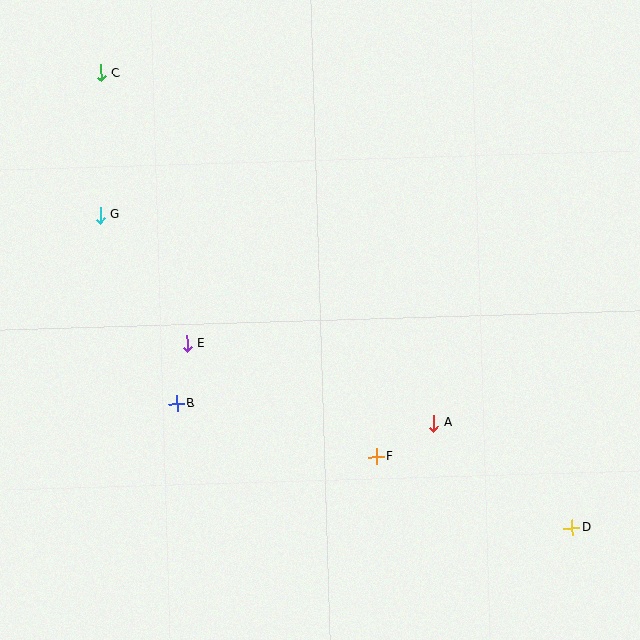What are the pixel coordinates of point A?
Point A is at (434, 423).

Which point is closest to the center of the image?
Point E at (187, 343) is closest to the center.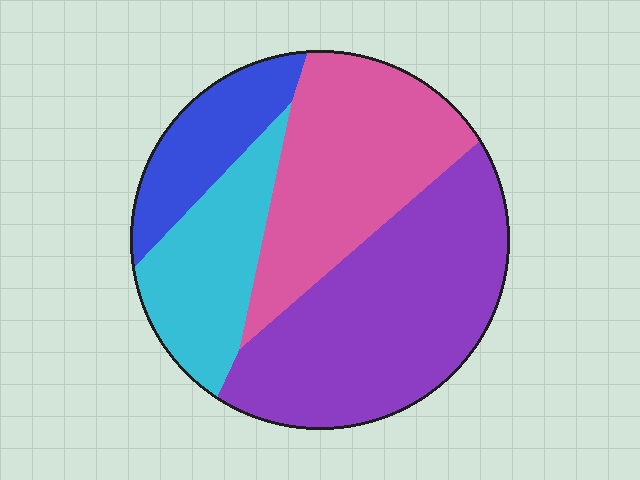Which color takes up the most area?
Purple, at roughly 40%.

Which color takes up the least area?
Blue, at roughly 15%.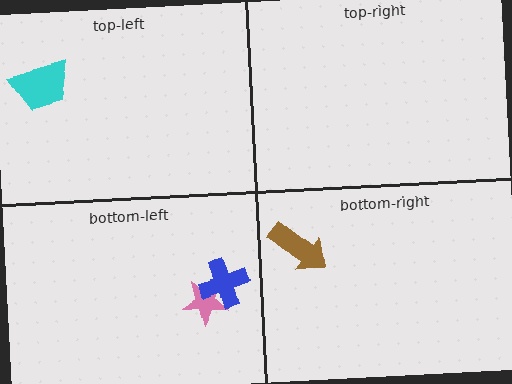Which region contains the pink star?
The bottom-left region.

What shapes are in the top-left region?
The cyan trapezoid.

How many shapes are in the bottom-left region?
2.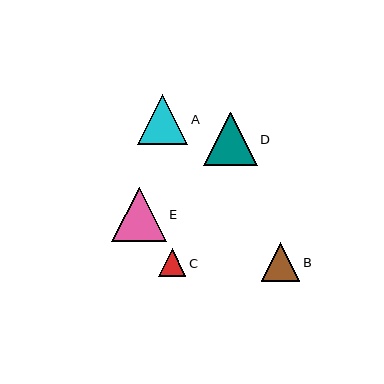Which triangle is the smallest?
Triangle C is the smallest with a size of approximately 27 pixels.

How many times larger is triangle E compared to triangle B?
Triangle E is approximately 1.4 times the size of triangle B.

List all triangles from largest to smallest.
From largest to smallest: E, D, A, B, C.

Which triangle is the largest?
Triangle E is the largest with a size of approximately 54 pixels.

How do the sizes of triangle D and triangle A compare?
Triangle D and triangle A are approximately the same size.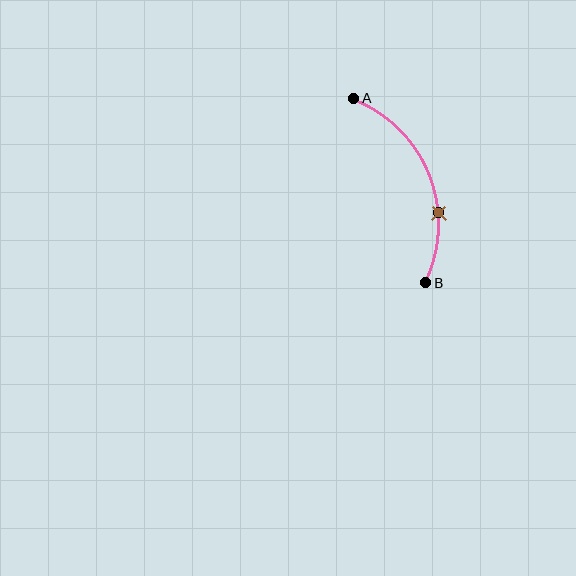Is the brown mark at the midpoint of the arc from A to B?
No. The brown mark lies on the arc but is closer to endpoint B. The arc midpoint would be at the point on the curve equidistant along the arc from both A and B.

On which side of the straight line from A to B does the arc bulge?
The arc bulges to the right of the straight line connecting A and B.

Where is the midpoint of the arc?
The arc midpoint is the point on the curve farthest from the straight line joining A and B. It sits to the right of that line.